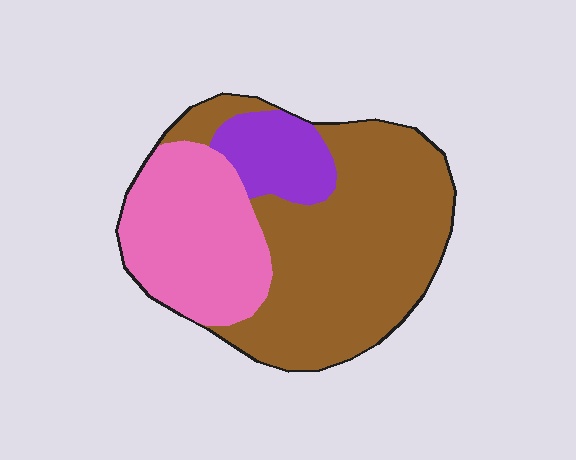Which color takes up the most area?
Brown, at roughly 55%.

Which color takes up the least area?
Purple, at roughly 10%.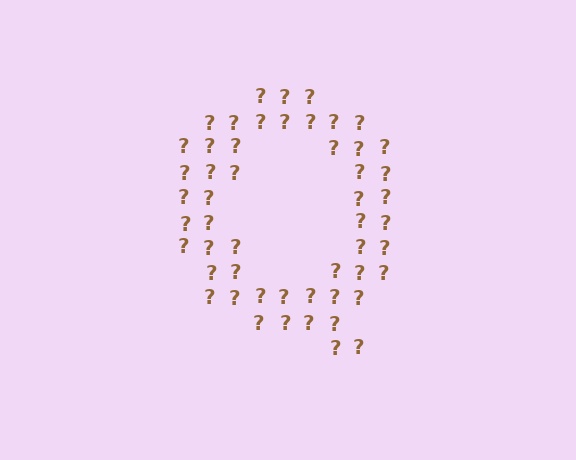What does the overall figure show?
The overall figure shows the letter Q.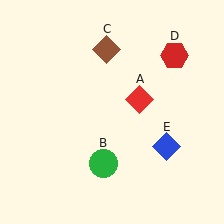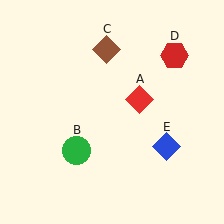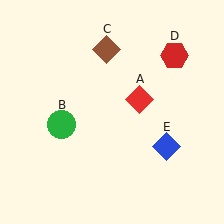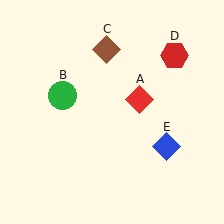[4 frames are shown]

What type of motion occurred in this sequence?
The green circle (object B) rotated clockwise around the center of the scene.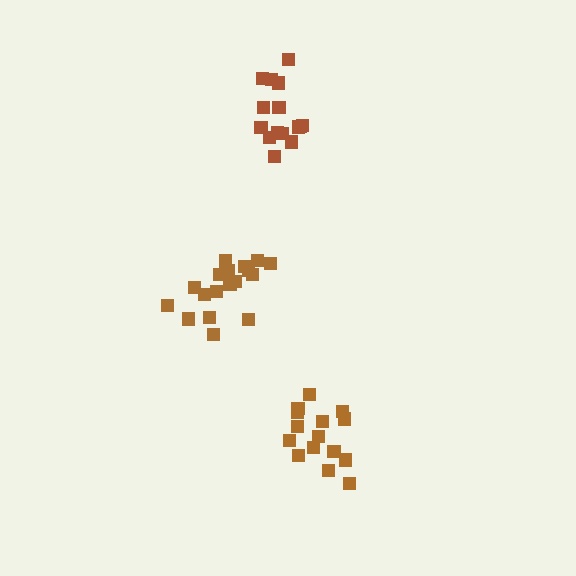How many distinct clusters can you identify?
There are 3 distinct clusters.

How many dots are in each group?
Group 1: 16 dots, Group 2: 15 dots, Group 3: 18 dots (49 total).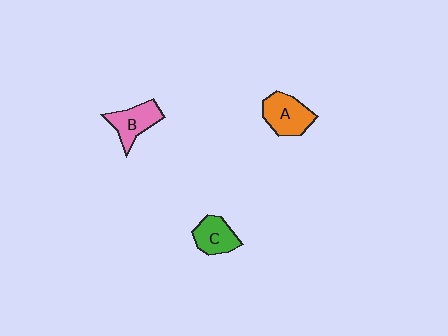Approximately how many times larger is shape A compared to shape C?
Approximately 1.3 times.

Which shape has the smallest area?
Shape C (green).